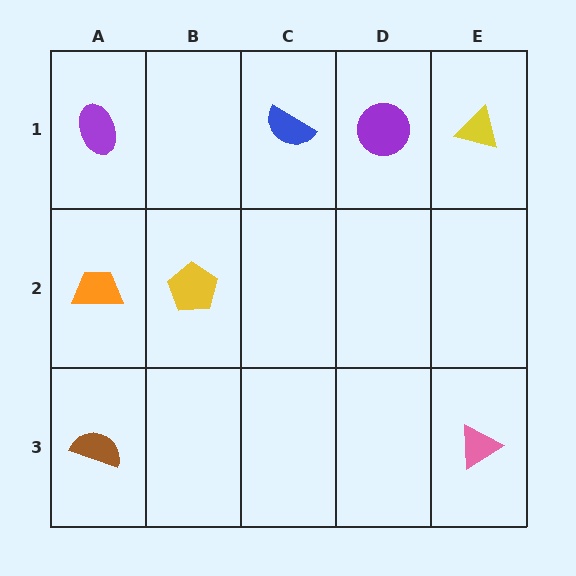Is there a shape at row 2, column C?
No, that cell is empty.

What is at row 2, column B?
A yellow pentagon.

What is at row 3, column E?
A pink triangle.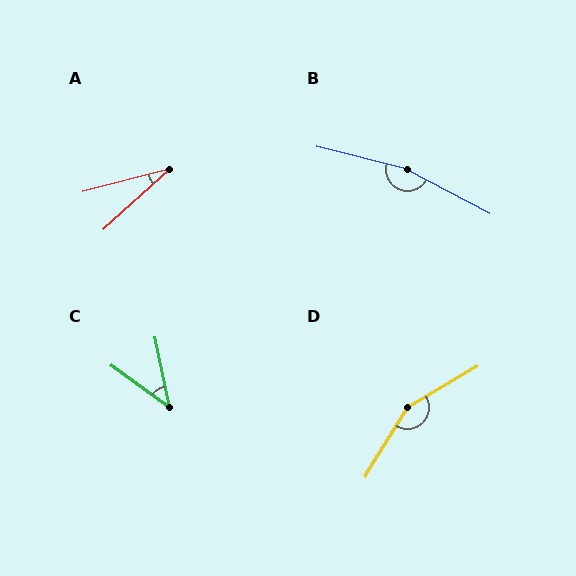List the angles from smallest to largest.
A (28°), C (42°), D (152°), B (166°).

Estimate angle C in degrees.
Approximately 42 degrees.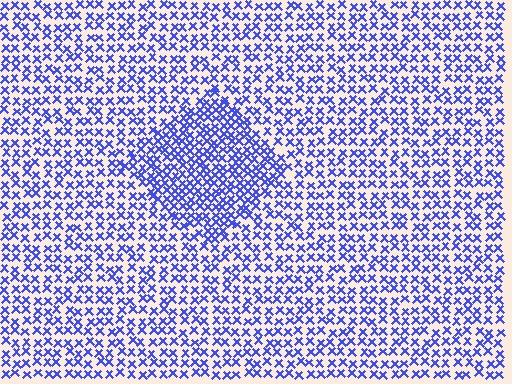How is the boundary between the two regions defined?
The boundary is defined by a change in element density (approximately 1.7x ratio). All elements are the same color, size, and shape.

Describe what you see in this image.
The image contains small blue elements arranged at two different densities. A diamond-shaped region is visible where the elements are more densely packed than the surrounding area.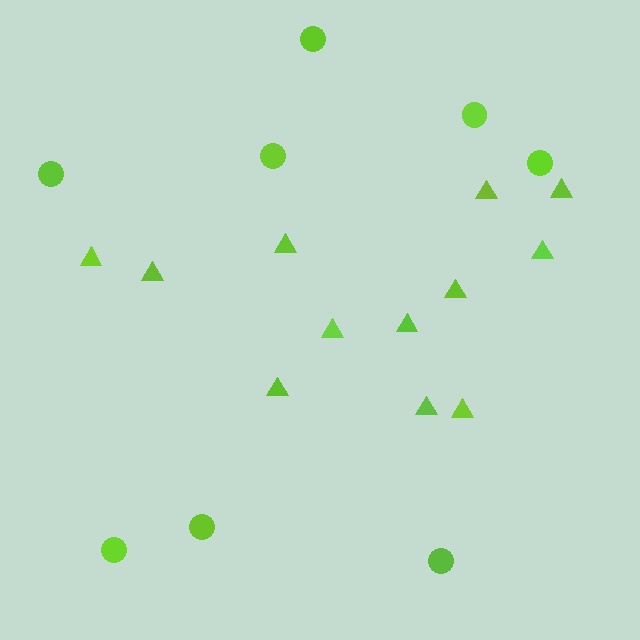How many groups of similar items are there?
There are 2 groups: one group of circles (8) and one group of triangles (12).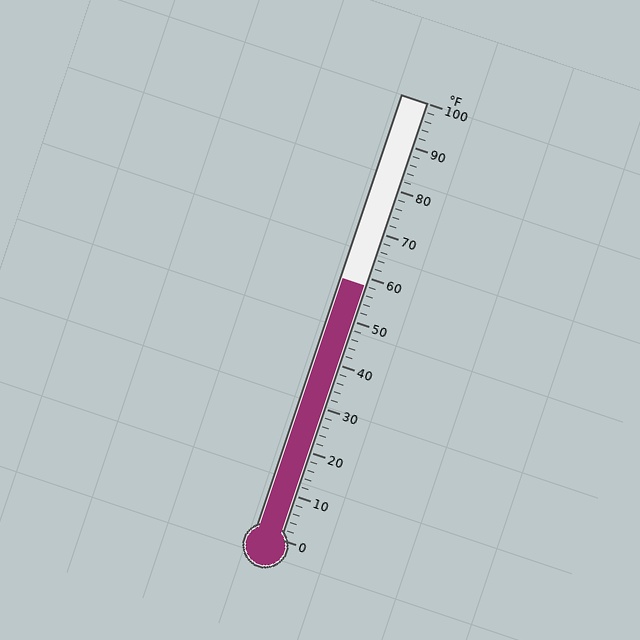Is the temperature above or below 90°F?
The temperature is below 90°F.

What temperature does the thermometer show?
The thermometer shows approximately 58°F.